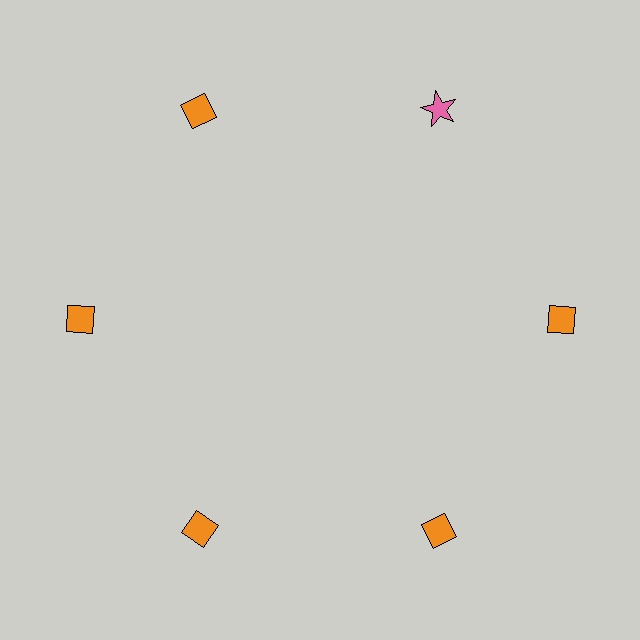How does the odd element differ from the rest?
It differs in both color (pink instead of orange) and shape (star instead of diamond).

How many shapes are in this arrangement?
There are 6 shapes arranged in a ring pattern.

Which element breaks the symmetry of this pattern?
The pink star at roughly the 1 o'clock position breaks the symmetry. All other shapes are orange diamonds.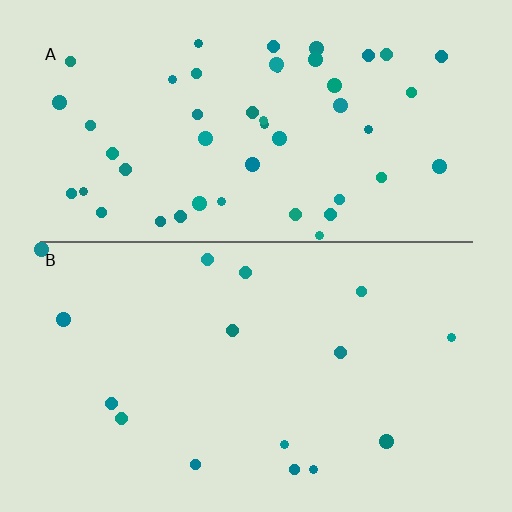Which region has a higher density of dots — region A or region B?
A (the top).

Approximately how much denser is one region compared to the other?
Approximately 3.1× — region A over region B.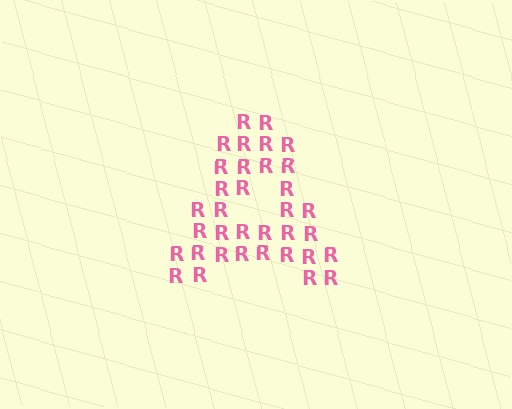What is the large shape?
The large shape is the letter A.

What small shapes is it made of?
It is made of small letter R's.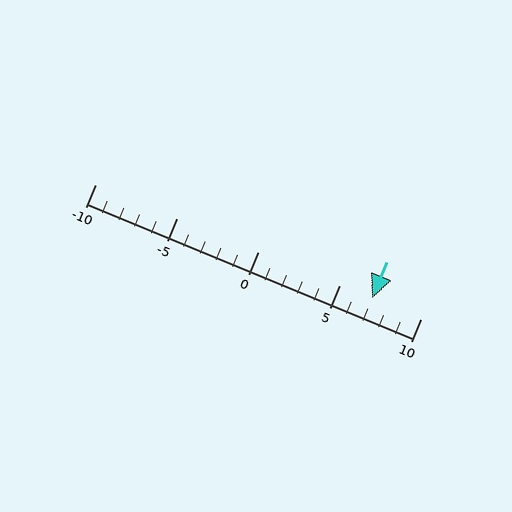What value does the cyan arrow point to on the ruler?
The cyan arrow points to approximately 7.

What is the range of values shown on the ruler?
The ruler shows values from -10 to 10.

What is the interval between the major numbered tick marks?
The major tick marks are spaced 5 units apart.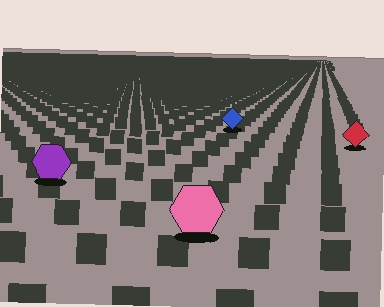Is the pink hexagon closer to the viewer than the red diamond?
Yes. The pink hexagon is closer — you can tell from the texture gradient: the ground texture is coarser near it.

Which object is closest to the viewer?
The pink hexagon is closest. The texture marks near it are larger and more spread out.